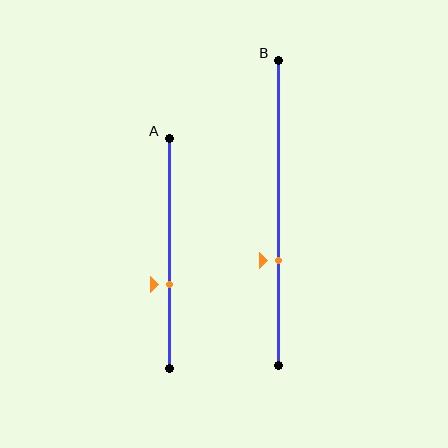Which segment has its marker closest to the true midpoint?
Segment A has its marker closest to the true midpoint.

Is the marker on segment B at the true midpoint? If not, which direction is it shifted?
No, the marker on segment B is shifted downward by about 16% of the segment length.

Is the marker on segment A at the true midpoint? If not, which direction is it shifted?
No, the marker on segment A is shifted downward by about 14% of the segment length.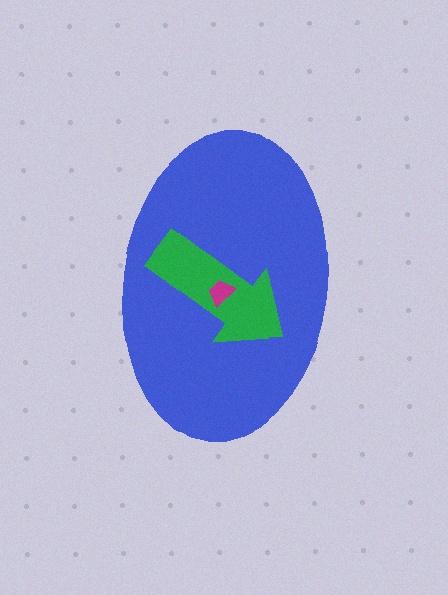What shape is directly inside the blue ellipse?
The green arrow.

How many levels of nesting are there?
3.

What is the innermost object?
The magenta trapezoid.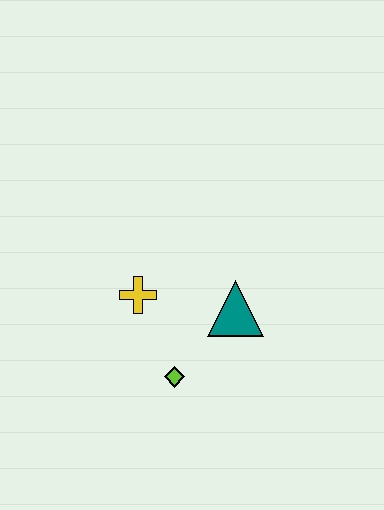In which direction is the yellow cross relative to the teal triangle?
The yellow cross is to the left of the teal triangle.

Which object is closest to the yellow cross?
The lime diamond is closest to the yellow cross.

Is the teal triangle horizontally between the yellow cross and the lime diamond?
No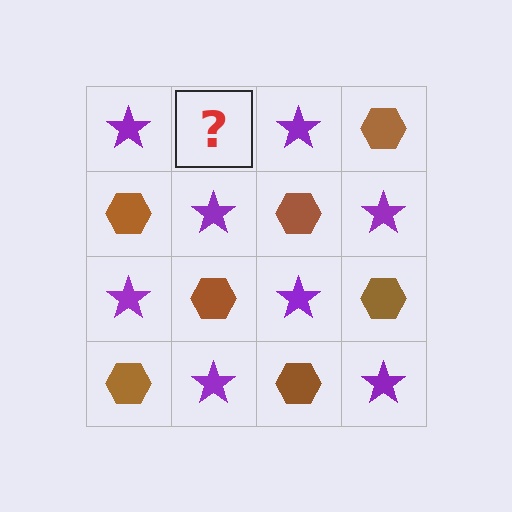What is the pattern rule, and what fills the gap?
The rule is that it alternates purple star and brown hexagon in a checkerboard pattern. The gap should be filled with a brown hexagon.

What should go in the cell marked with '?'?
The missing cell should contain a brown hexagon.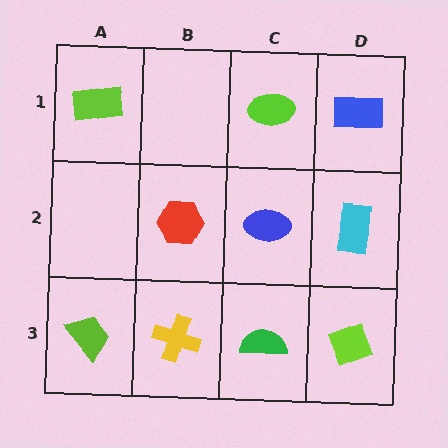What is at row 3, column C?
A green semicircle.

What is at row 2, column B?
A red hexagon.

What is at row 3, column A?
A lime trapezoid.